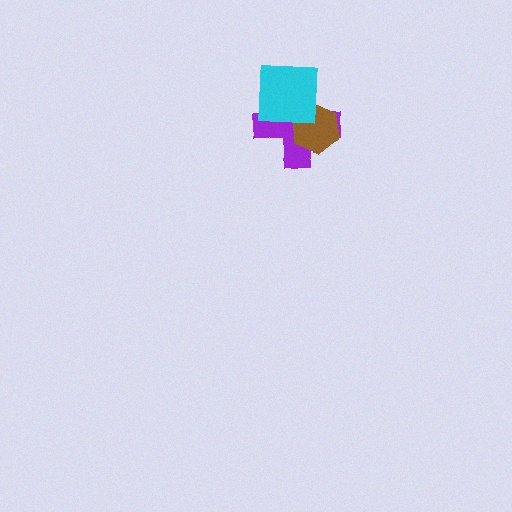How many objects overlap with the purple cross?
2 objects overlap with the purple cross.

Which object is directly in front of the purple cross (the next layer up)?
The brown hexagon is directly in front of the purple cross.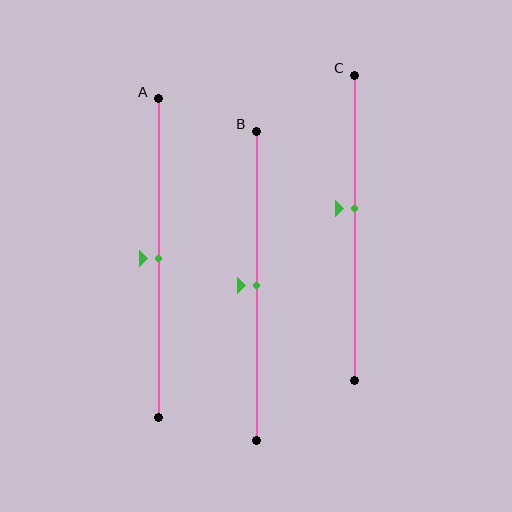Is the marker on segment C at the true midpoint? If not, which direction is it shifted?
No, the marker on segment C is shifted upward by about 6% of the segment length.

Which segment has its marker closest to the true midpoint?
Segment A has its marker closest to the true midpoint.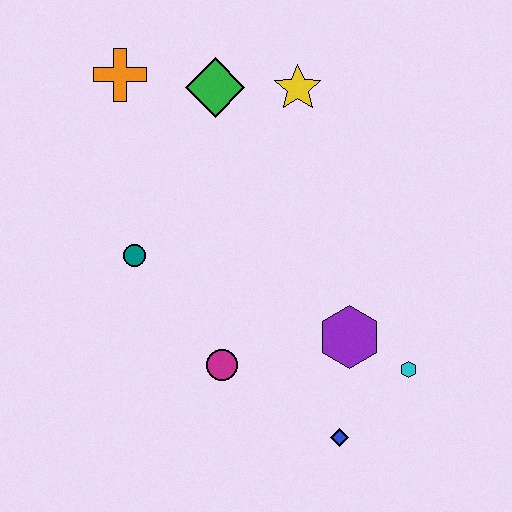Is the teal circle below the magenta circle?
No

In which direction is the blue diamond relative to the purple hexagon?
The blue diamond is below the purple hexagon.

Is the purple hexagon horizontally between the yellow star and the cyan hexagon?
Yes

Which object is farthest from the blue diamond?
The orange cross is farthest from the blue diamond.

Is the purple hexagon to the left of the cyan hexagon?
Yes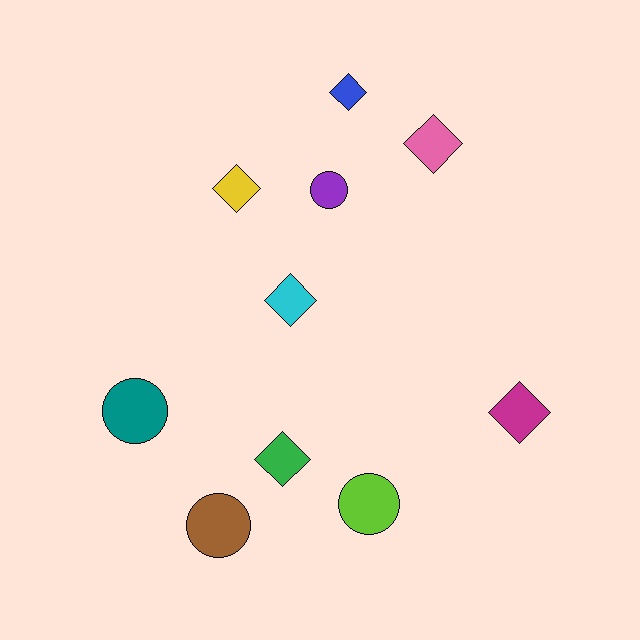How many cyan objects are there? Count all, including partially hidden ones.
There is 1 cyan object.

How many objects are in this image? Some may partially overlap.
There are 10 objects.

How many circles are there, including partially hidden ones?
There are 4 circles.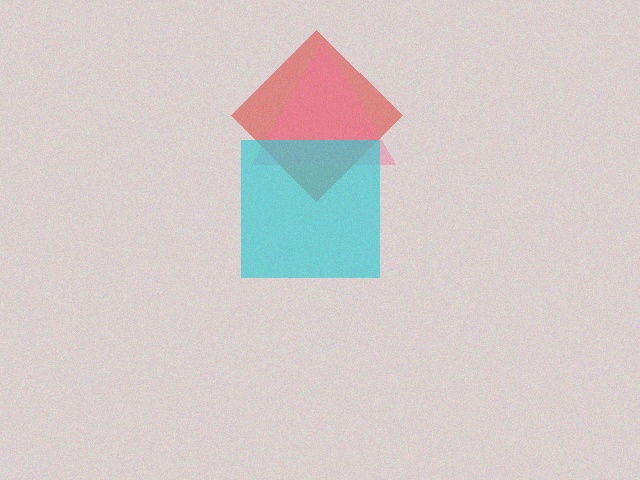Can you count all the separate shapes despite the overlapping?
Yes, there are 3 separate shapes.